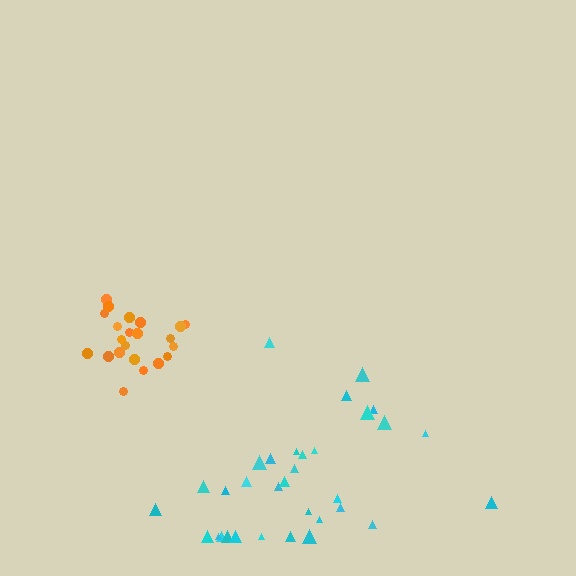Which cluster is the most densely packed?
Orange.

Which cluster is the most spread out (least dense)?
Cyan.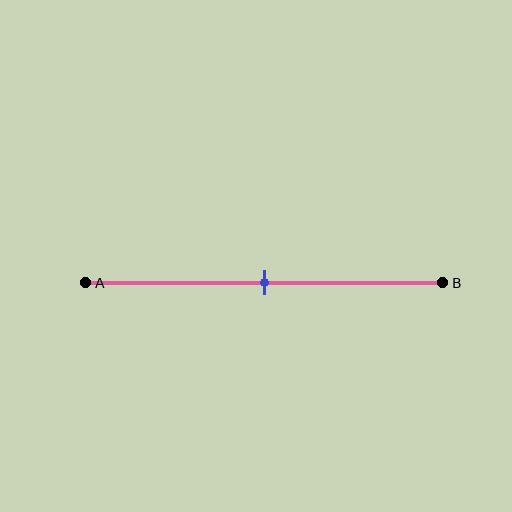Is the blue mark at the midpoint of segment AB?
Yes, the mark is approximately at the midpoint.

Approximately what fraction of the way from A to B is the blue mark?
The blue mark is approximately 50% of the way from A to B.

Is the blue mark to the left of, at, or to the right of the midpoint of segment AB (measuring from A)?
The blue mark is approximately at the midpoint of segment AB.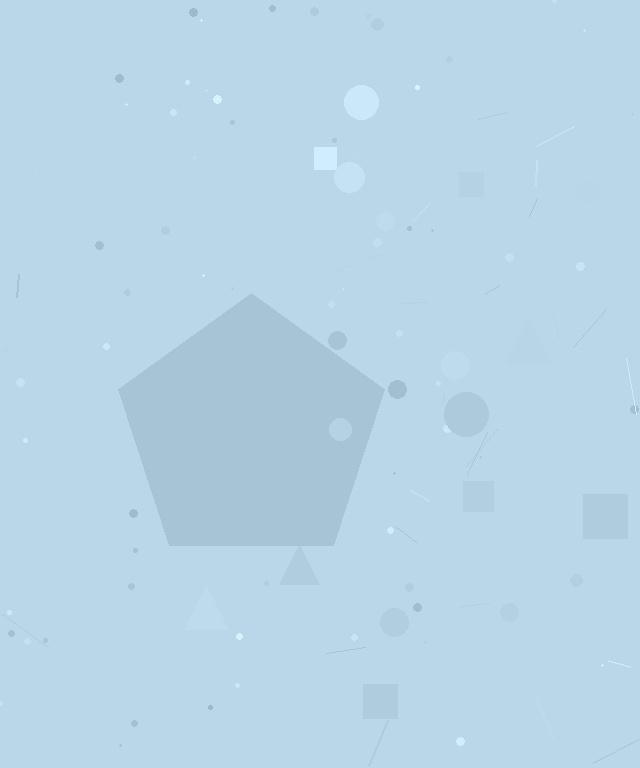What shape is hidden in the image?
A pentagon is hidden in the image.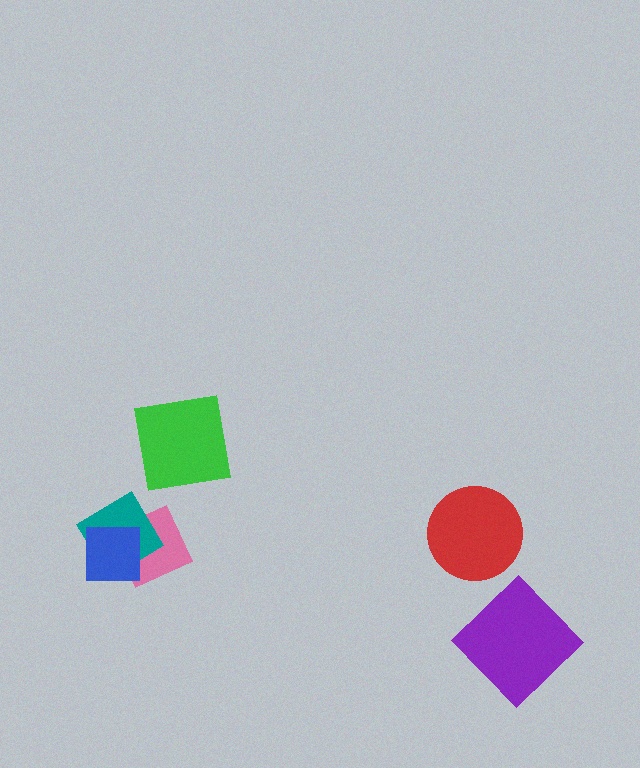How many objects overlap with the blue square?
2 objects overlap with the blue square.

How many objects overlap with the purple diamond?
0 objects overlap with the purple diamond.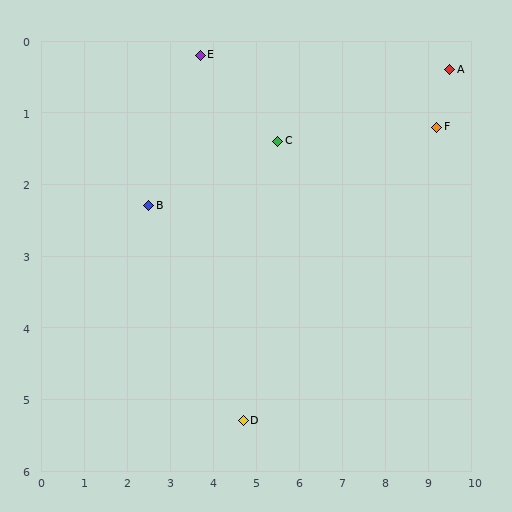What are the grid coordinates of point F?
Point F is at approximately (9.2, 1.2).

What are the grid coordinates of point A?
Point A is at approximately (9.5, 0.4).